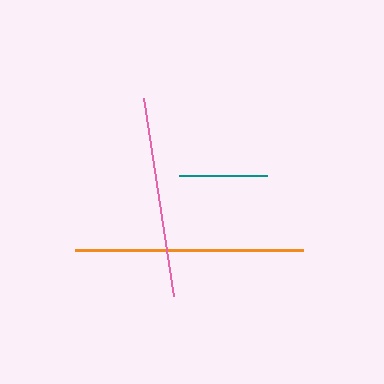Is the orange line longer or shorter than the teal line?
The orange line is longer than the teal line.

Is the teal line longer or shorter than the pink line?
The pink line is longer than the teal line.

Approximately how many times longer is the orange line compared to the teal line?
The orange line is approximately 2.6 times the length of the teal line.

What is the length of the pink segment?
The pink segment is approximately 200 pixels long.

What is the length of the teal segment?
The teal segment is approximately 87 pixels long.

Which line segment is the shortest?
The teal line is the shortest at approximately 87 pixels.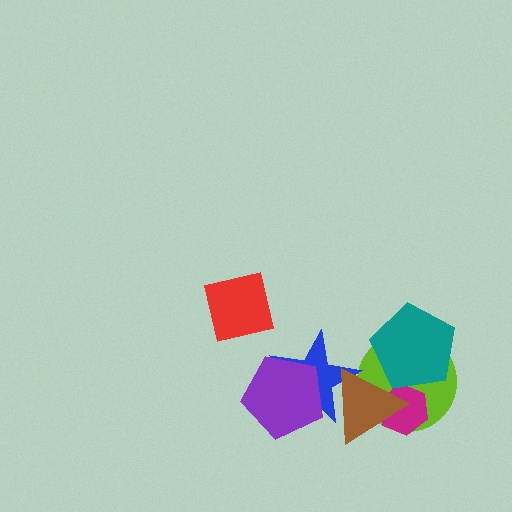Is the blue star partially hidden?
Yes, it is partially covered by another shape.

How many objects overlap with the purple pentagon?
1 object overlaps with the purple pentagon.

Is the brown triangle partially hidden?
No, no other shape covers it.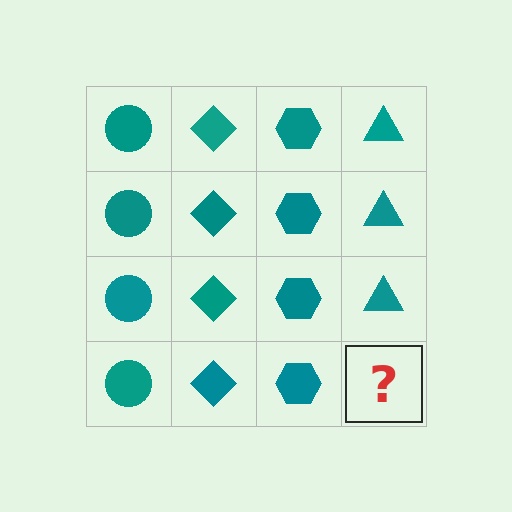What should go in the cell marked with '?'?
The missing cell should contain a teal triangle.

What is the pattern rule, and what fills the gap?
The rule is that each column has a consistent shape. The gap should be filled with a teal triangle.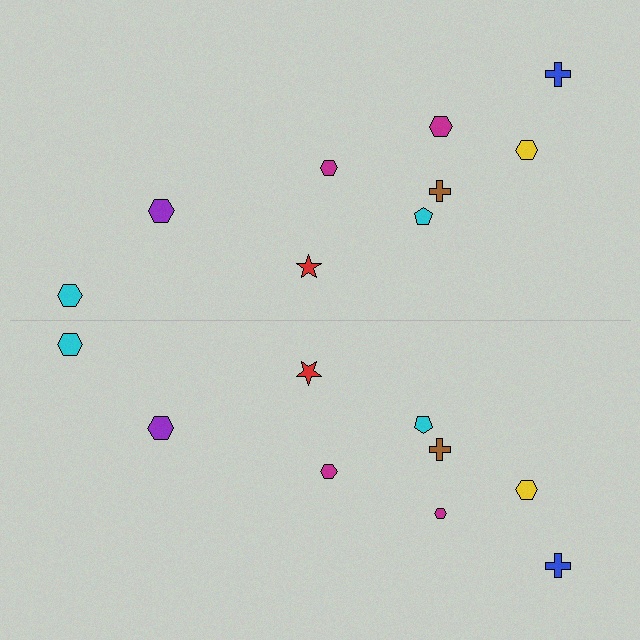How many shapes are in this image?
There are 18 shapes in this image.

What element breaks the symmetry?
The magenta hexagon on the bottom side has a different size than its mirror counterpart.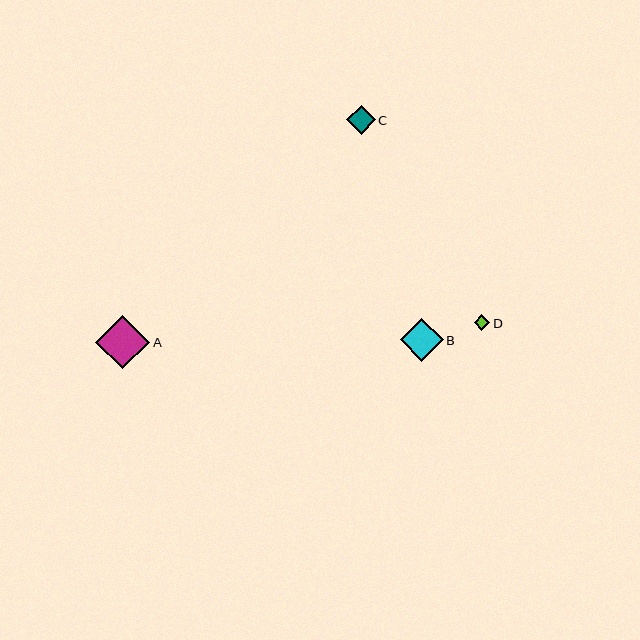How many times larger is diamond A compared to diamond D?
Diamond A is approximately 3.4 times the size of diamond D.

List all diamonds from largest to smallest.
From largest to smallest: A, B, C, D.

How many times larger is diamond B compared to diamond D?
Diamond B is approximately 2.8 times the size of diamond D.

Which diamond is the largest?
Diamond A is the largest with a size of approximately 54 pixels.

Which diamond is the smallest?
Diamond D is the smallest with a size of approximately 16 pixels.